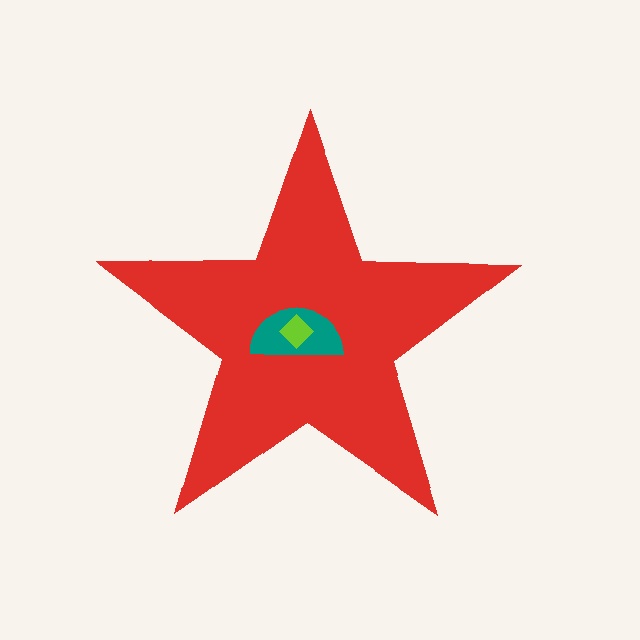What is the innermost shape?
The lime diamond.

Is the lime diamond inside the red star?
Yes.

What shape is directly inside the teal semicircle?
The lime diamond.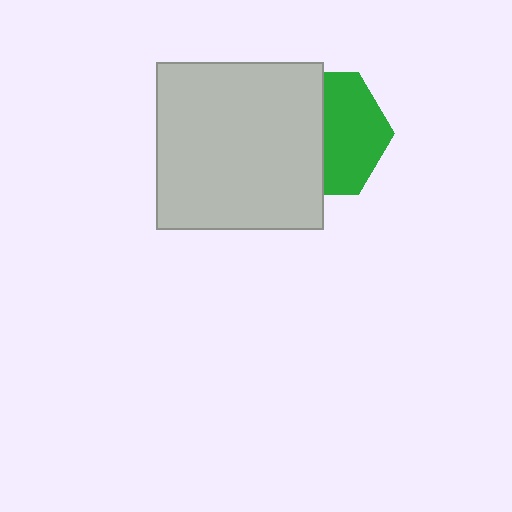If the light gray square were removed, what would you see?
You would see the complete green hexagon.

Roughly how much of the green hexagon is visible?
About half of it is visible (roughly 50%).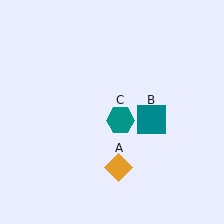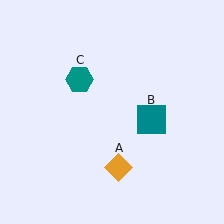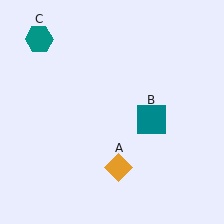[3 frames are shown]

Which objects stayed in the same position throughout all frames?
Orange diamond (object A) and teal square (object B) remained stationary.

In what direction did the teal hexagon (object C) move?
The teal hexagon (object C) moved up and to the left.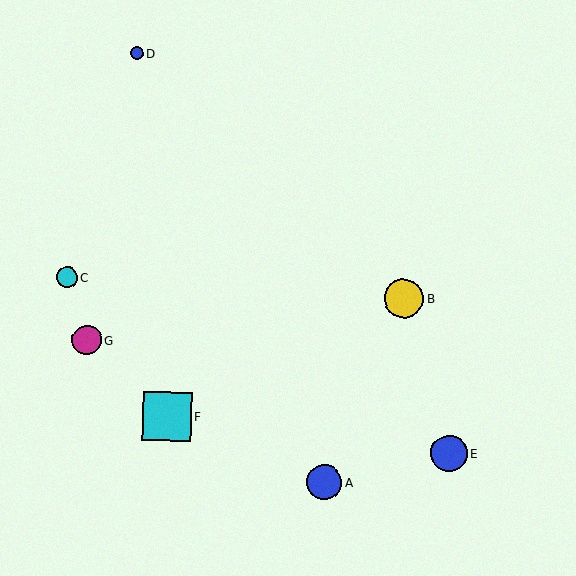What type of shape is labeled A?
Shape A is a blue circle.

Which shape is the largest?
The cyan square (labeled F) is the largest.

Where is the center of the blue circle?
The center of the blue circle is at (449, 453).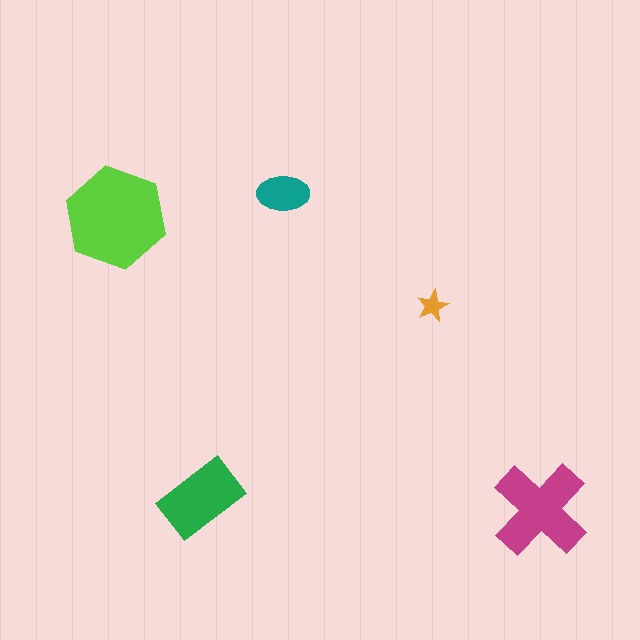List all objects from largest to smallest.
The lime hexagon, the magenta cross, the green rectangle, the teal ellipse, the orange star.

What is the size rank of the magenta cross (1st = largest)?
2nd.